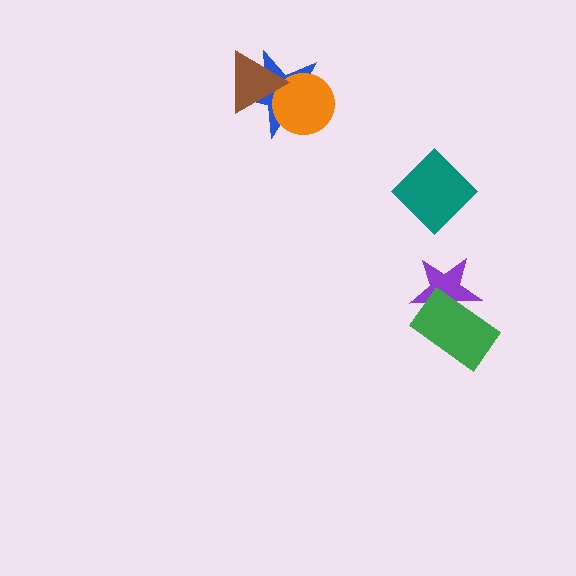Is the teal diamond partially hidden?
No, no other shape covers it.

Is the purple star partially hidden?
Yes, it is partially covered by another shape.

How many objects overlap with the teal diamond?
0 objects overlap with the teal diamond.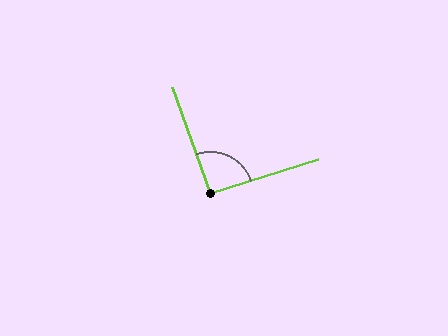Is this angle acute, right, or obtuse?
It is approximately a right angle.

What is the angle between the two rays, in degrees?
Approximately 92 degrees.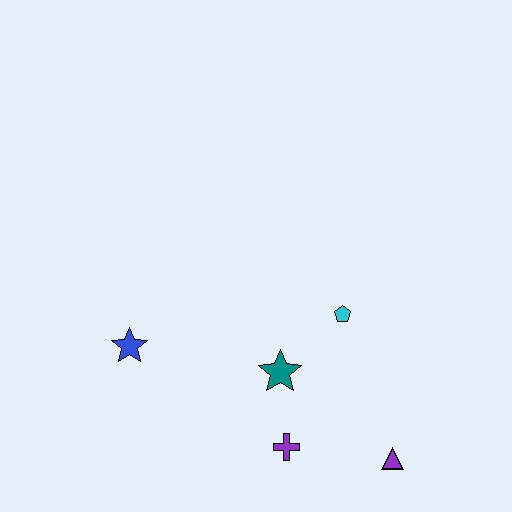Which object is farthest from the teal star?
The blue star is farthest from the teal star.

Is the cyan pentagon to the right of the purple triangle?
No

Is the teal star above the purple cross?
Yes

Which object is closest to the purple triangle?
The purple cross is closest to the purple triangle.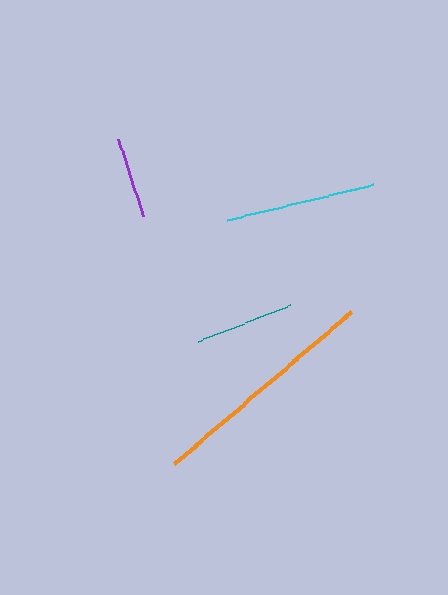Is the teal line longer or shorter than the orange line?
The orange line is longer than the teal line.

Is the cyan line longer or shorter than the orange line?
The orange line is longer than the cyan line.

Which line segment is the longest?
The orange line is the longest at approximately 234 pixels.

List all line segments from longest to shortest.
From longest to shortest: orange, cyan, teal, purple.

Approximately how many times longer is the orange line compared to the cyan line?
The orange line is approximately 1.6 times the length of the cyan line.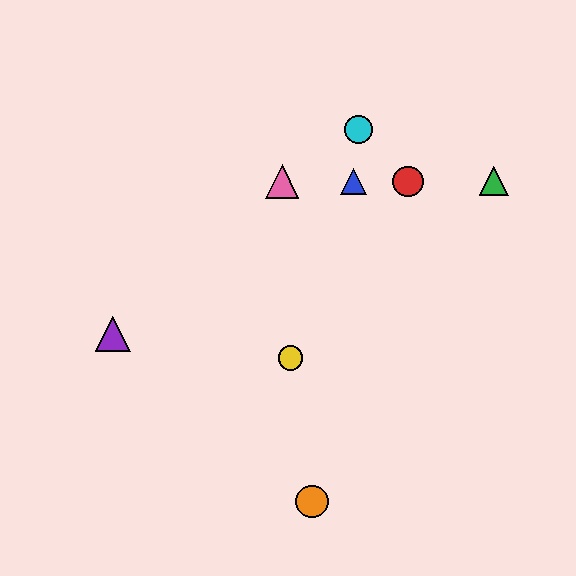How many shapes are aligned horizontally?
4 shapes (the red circle, the blue triangle, the green triangle, the pink triangle) are aligned horizontally.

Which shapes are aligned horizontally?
The red circle, the blue triangle, the green triangle, the pink triangle are aligned horizontally.